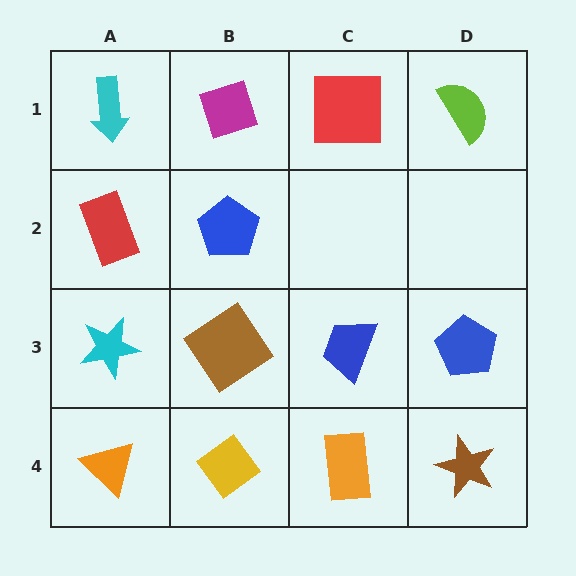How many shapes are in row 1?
4 shapes.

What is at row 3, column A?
A cyan star.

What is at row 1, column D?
A lime semicircle.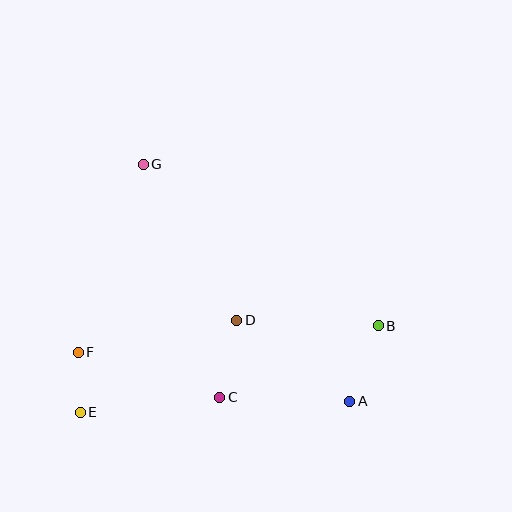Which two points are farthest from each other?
Points A and G are farthest from each other.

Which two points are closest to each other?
Points E and F are closest to each other.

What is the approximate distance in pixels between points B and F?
The distance between B and F is approximately 301 pixels.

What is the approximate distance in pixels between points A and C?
The distance between A and C is approximately 130 pixels.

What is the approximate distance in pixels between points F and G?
The distance between F and G is approximately 199 pixels.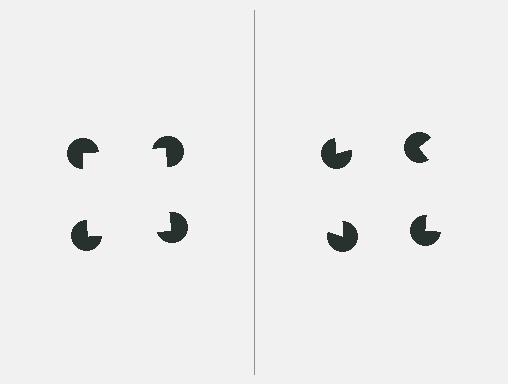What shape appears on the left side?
An illusory square.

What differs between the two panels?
The pac-man discs are positioned identically on both sides; only the wedge orientations differ. On the left they align to a square; on the right they are misaligned.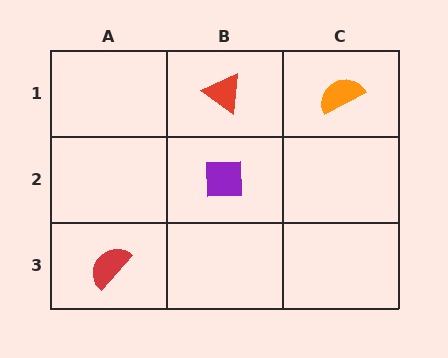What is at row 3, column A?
A red semicircle.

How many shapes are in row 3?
1 shape.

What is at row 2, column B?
A purple square.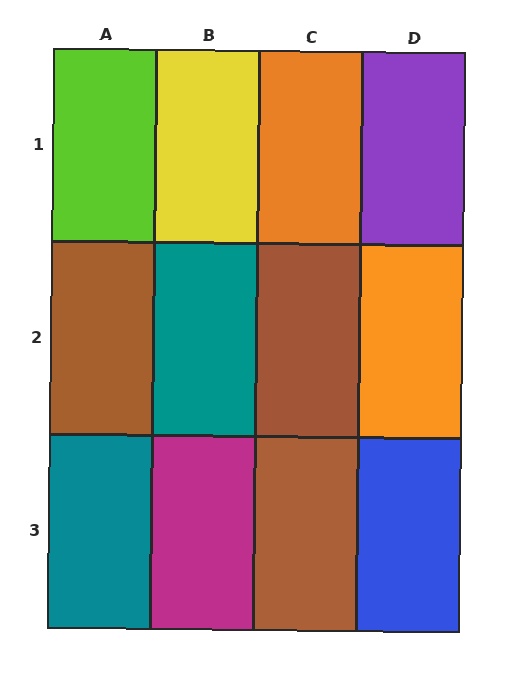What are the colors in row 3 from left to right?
Teal, magenta, brown, blue.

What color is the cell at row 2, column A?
Brown.